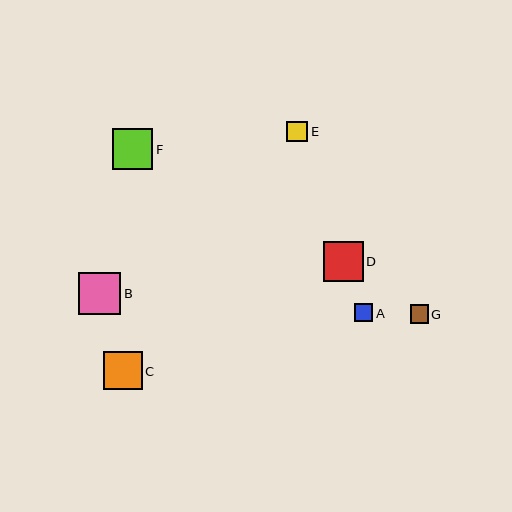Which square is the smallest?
Square A is the smallest with a size of approximately 18 pixels.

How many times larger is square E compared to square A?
Square E is approximately 1.2 times the size of square A.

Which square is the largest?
Square B is the largest with a size of approximately 42 pixels.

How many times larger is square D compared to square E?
Square D is approximately 1.9 times the size of square E.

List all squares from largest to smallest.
From largest to smallest: B, F, D, C, E, G, A.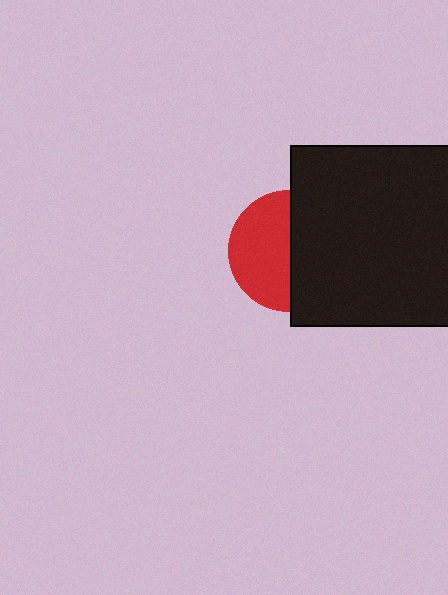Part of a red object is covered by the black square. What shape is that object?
It is a circle.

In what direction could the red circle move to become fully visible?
The red circle could move left. That would shift it out from behind the black square entirely.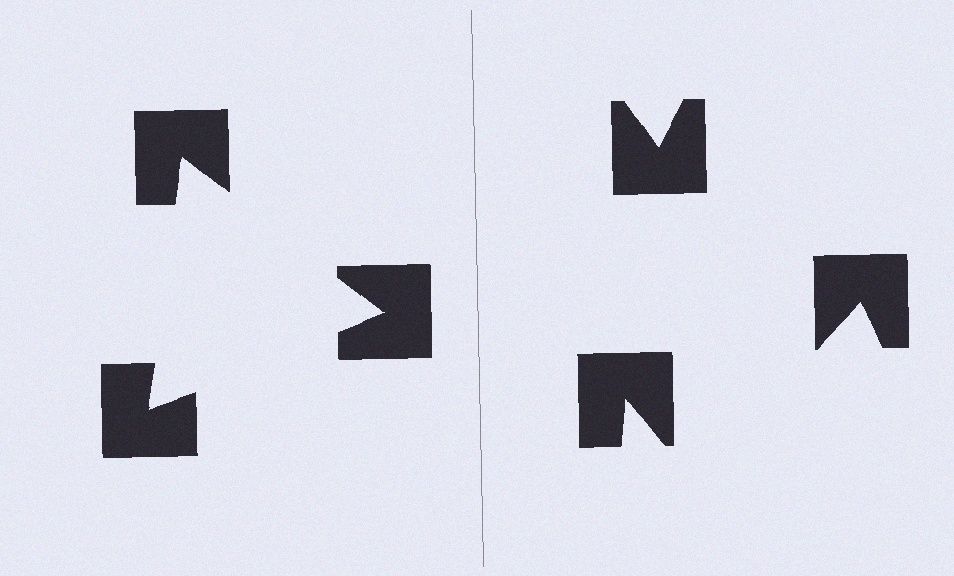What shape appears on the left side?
An illusory triangle.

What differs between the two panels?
The notched squares are positioned identically on both sides; only the wedge orientations differ. On the left they align to a triangle; on the right they are misaligned.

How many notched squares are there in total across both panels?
6 — 3 on each side.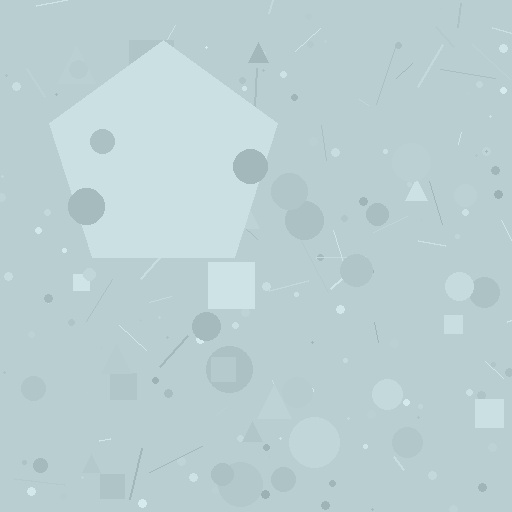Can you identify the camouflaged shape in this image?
The camouflaged shape is a pentagon.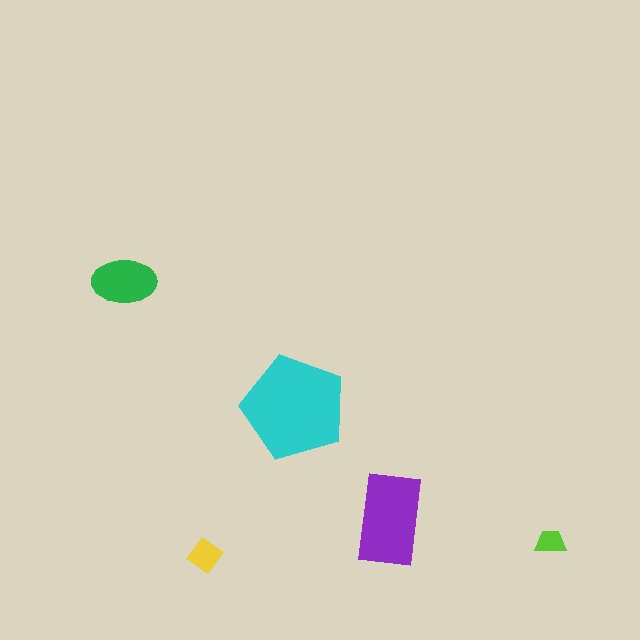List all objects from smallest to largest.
The lime trapezoid, the yellow diamond, the green ellipse, the purple rectangle, the cyan pentagon.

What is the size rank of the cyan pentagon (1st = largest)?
1st.